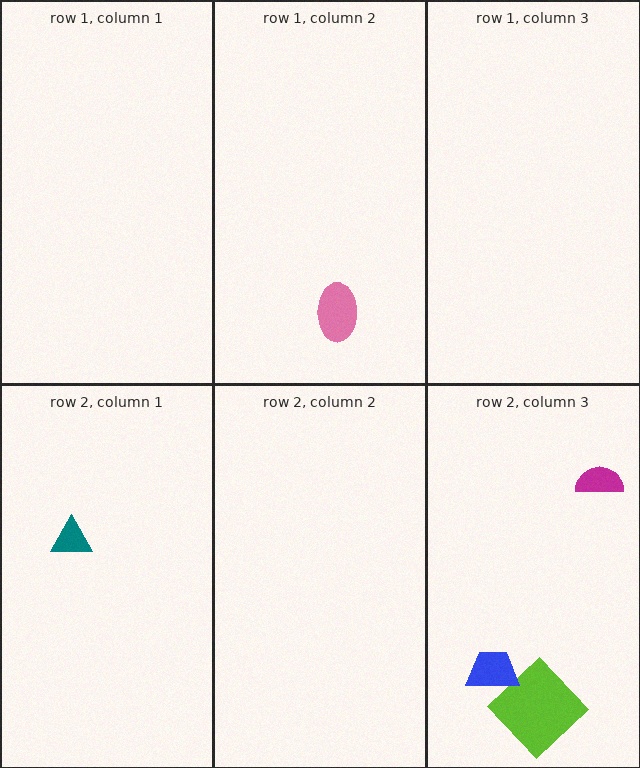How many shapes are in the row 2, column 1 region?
1.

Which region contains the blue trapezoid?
The row 2, column 3 region.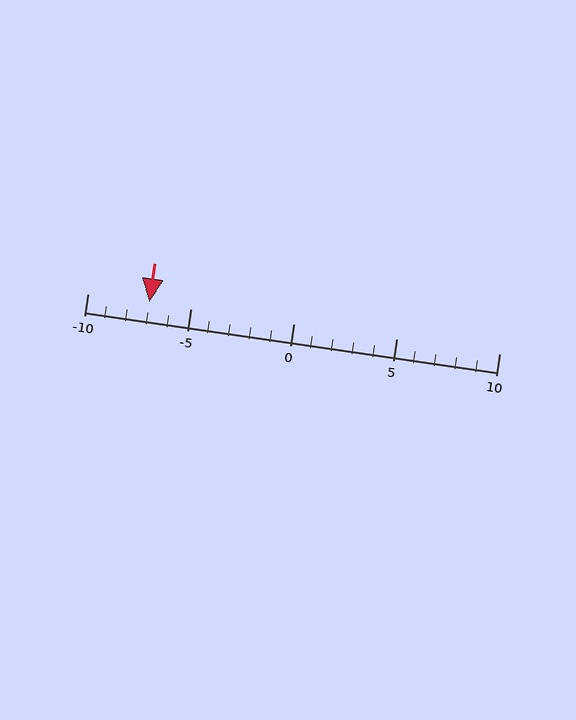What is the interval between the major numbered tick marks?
The major tick marks are spaced 5 units apart.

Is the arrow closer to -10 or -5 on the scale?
The arrow is closer to -5.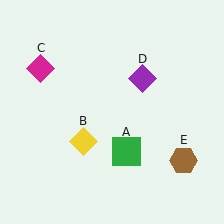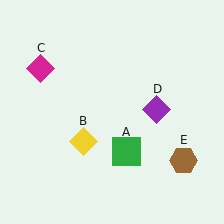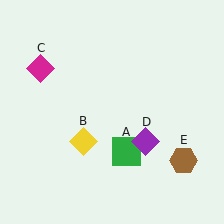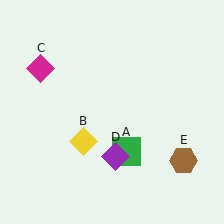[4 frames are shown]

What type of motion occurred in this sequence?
The purple diamond (object D) rotated clockwise around the center of the scene.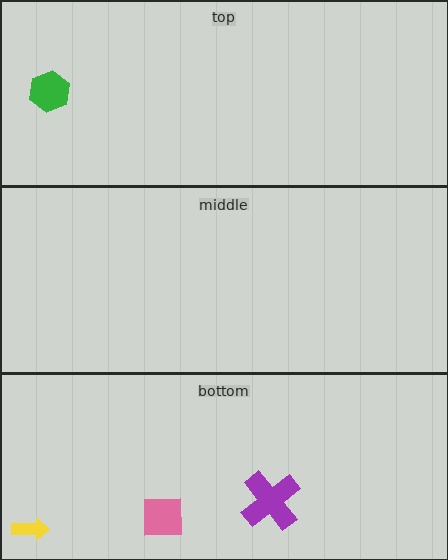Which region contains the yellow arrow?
The bottom region.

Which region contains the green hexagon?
The top region.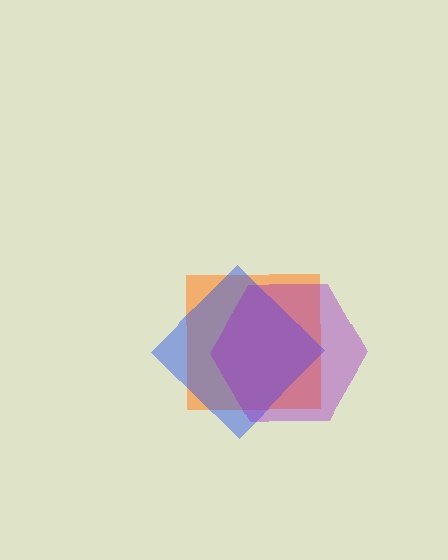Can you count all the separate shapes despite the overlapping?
Yes, there are 3 separate shapes.